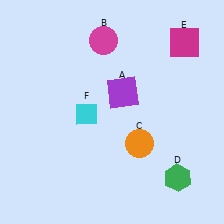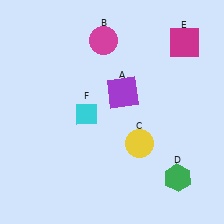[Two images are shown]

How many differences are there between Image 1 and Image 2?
There is 1 difference between the two images.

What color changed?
The circle (C) changed from orange in Image 1 to yellow in Image 2.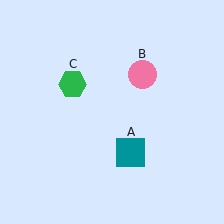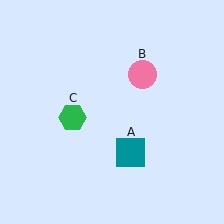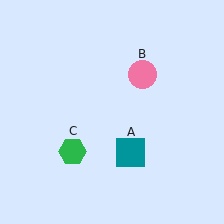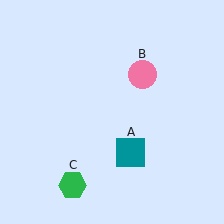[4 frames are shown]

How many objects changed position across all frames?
1 object changed position: green hexagon (object C).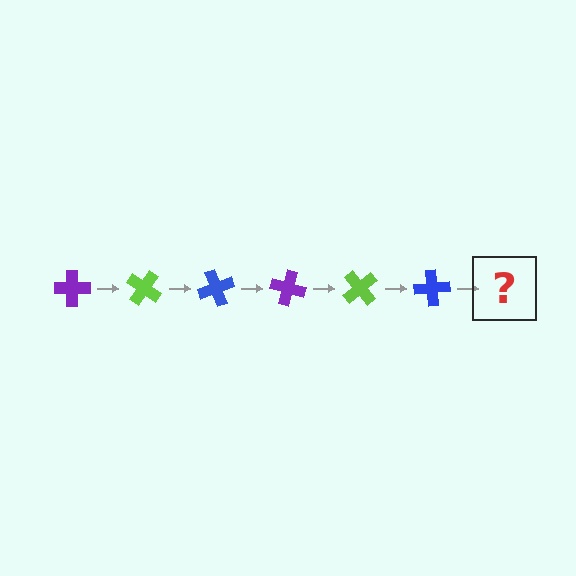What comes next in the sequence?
The next element should be a purple cross, rotated 210 degrees from the start.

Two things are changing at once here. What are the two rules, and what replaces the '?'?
The two rules are that it rotates 35 degrees each step and the color cycles through purple, lime, and blue. The '?' should be a purple cross, rotated 210 degrees from the start.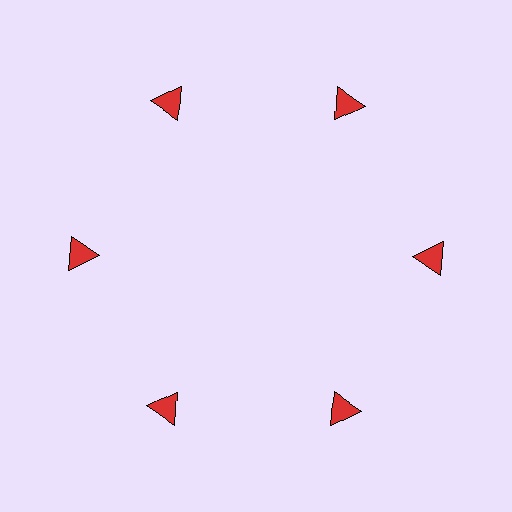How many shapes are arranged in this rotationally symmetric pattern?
There are 6 shapes, arranged in 6 groups of 1.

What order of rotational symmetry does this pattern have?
This pattern has 6-fold rotational symmetry.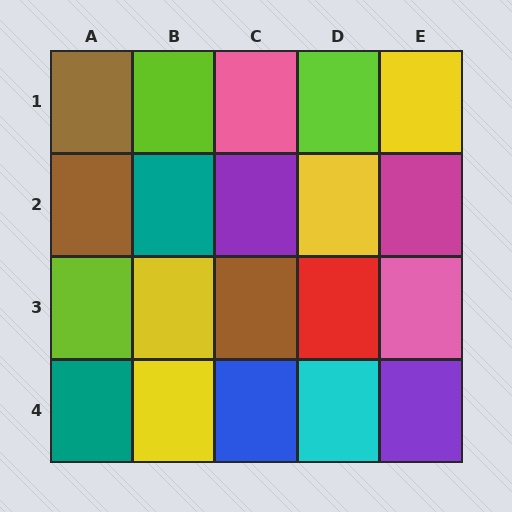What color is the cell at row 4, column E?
Purple.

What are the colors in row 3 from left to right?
Lime, yellow, brown, red, pink.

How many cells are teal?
2 cells are teal.